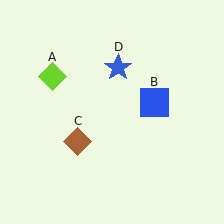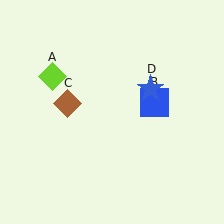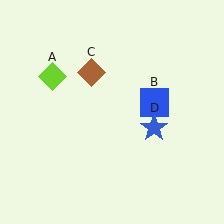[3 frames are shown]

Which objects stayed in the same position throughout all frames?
Lime diamond (object A) and blue square (object B) remained stationary.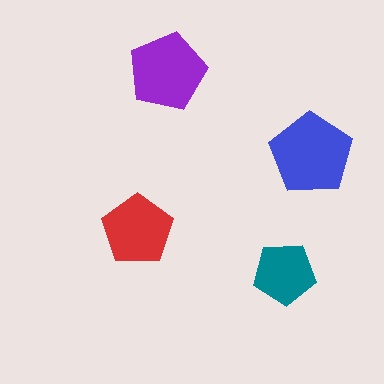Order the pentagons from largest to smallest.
the blue one, the purple one, the red one, the teal one.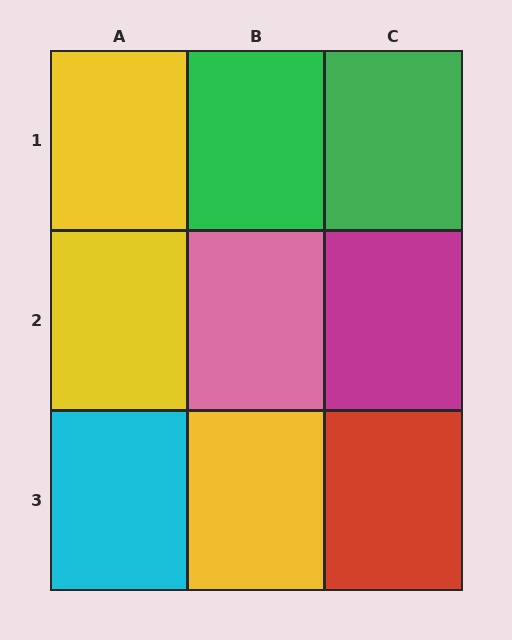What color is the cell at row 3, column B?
Yellow.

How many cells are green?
2 cells are green.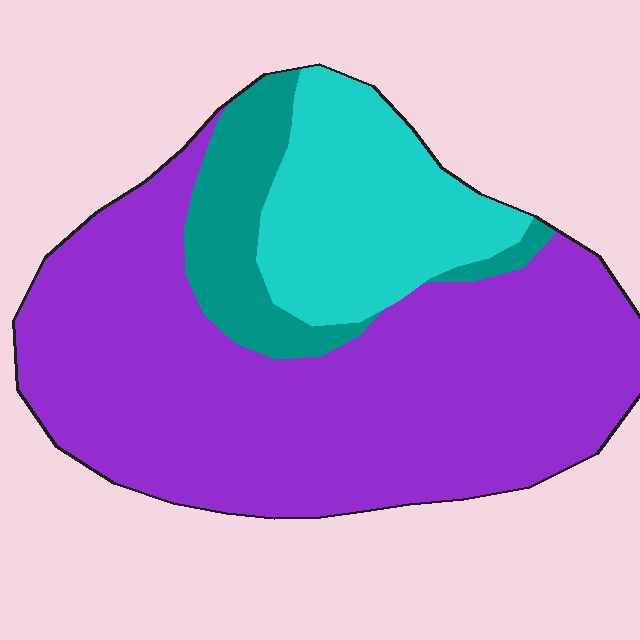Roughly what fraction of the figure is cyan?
Cyan covers roughly 20% of the figure.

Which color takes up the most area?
Purple, at roughly 65%.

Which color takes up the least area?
Teal, at roughly 15%.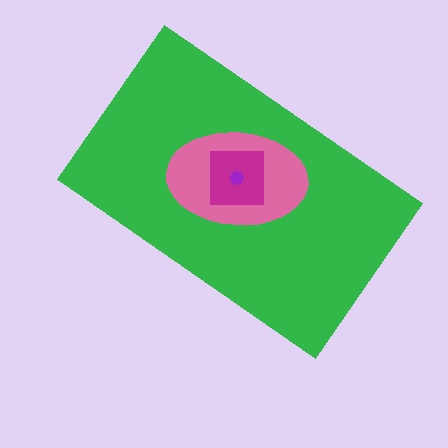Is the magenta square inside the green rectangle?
Yes.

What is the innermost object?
The purple circle.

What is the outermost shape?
The green rectangle.